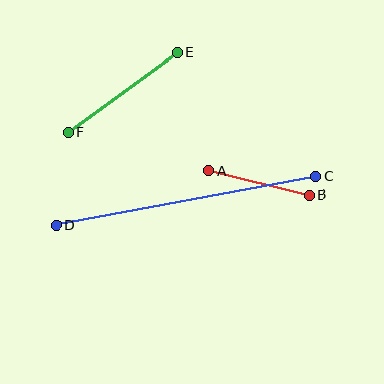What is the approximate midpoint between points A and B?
The midpoint is at approximately (259, 183) pixels.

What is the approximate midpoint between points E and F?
The midpoint is at approximately (123, 93) pixels.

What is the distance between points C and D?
The distance is approximately 264 pixels.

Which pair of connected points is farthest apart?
Points C and D are farthest apart.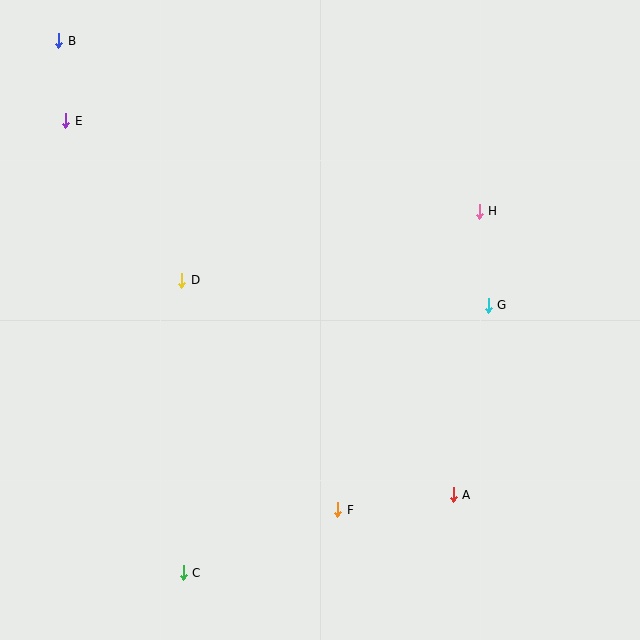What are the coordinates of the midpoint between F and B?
The midpoint between F and B is at (198, 275).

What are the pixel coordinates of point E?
Point E is at (66, 121).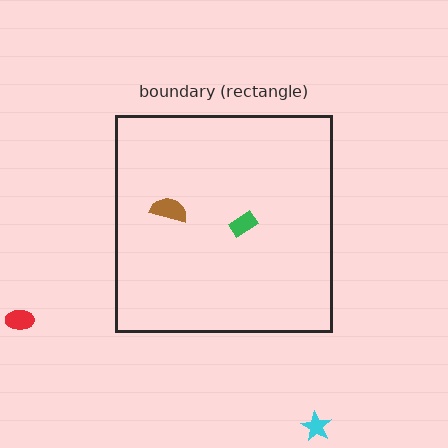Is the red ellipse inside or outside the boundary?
Outside.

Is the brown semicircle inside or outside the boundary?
Inside.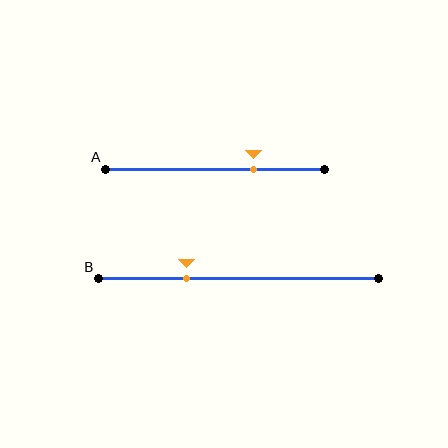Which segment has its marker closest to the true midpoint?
Segment A has its marker closest to the true midpoint.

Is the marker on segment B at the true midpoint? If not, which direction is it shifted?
No, the marker on segment B is shifted to the left by about 19% of the segment length.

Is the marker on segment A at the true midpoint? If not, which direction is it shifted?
No, the marker on segment A is shifted to the right by about 18% of the segment length.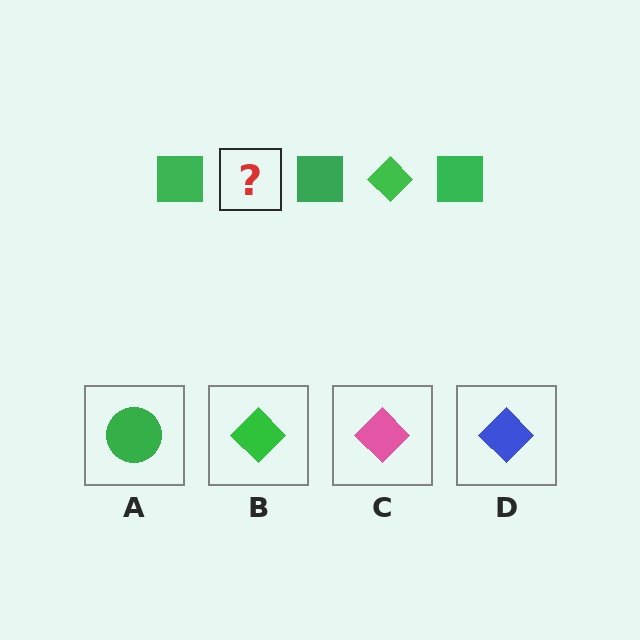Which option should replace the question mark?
Option B.